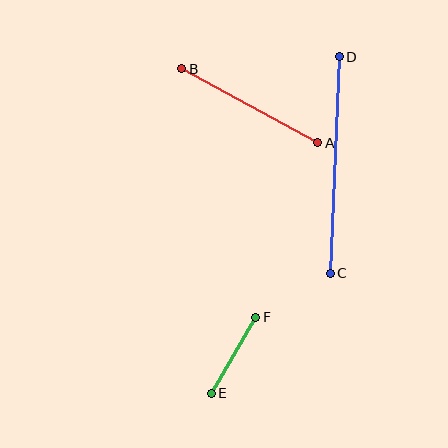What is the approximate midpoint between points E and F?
The midpoint is at approximately (233, 355) pixels.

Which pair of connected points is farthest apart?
Points C and D are farthest apart.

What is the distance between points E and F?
The distance is approximately 88 pixels.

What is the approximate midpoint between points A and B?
The midpoint is at approximately (250, 106) pixels.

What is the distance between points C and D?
The distance is approximately 217 pixels.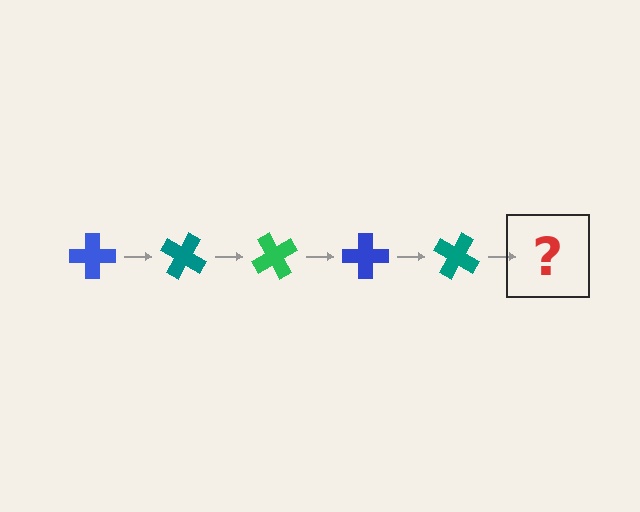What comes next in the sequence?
The next element should be a green cross, rotated 150 degrees from the start.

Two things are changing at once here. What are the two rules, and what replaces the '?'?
The two rules are that it rotates 30 degrees each step and the color cycles through blue, teal, and green. The '?' should be a green cross, rotated 150 degrees from the start.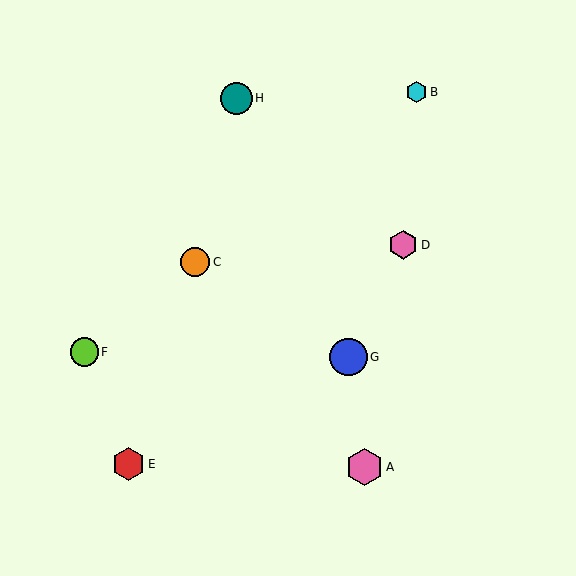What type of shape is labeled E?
Shape E is a red hexagon.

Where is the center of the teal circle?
The center of the teal circle is at (236, 98).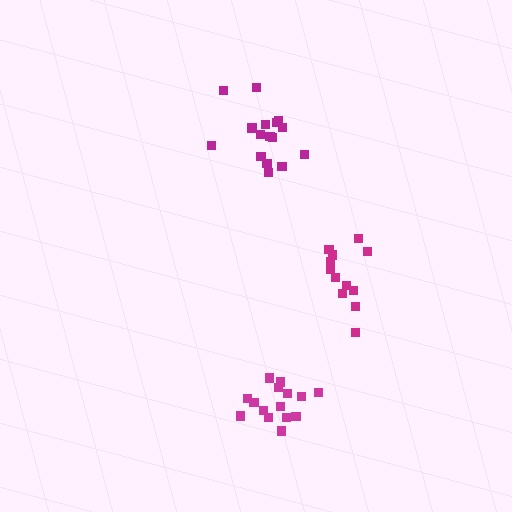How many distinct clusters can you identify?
There are 3 distinct clusters.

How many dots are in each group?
Group 1: 16 dots, Group 2: 12 dots, Group 3: 15 dots (43 total).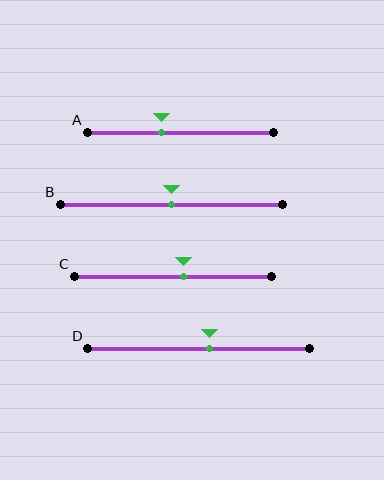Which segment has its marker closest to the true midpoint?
Segment B has its marker closest to the true midpoint.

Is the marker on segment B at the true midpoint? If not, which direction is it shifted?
Yes, the marker on segment B is at the true midpoint.